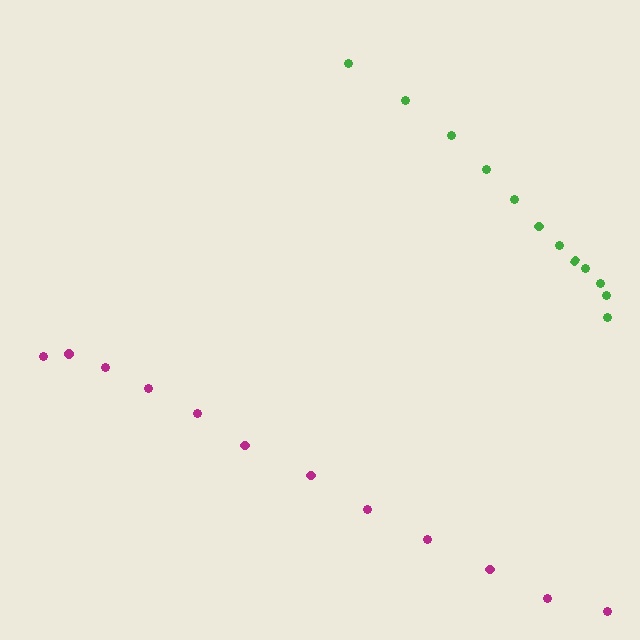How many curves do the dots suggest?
There are 2 distinct paths.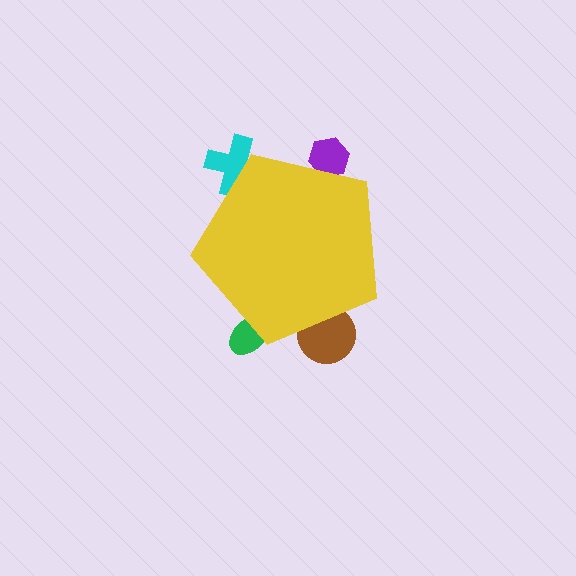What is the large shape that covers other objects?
A yellow pentagon.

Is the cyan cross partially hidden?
Yes, the cyan cross is partially hidden behind the yellow pentagon.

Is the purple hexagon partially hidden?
Yes, the purple hexagon is partially hidden behind the yellow pentagon.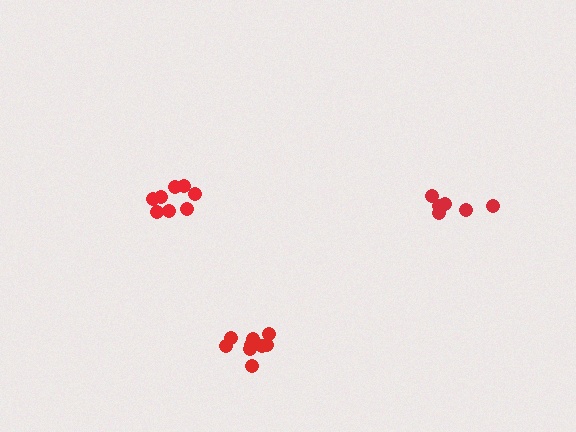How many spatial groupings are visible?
There are 3 spatial groupings.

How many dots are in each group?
Group 1: 8 dots, Group 2: 9 dots, Group 3: 6 dots (23 total).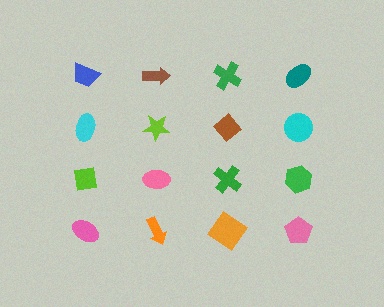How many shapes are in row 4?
4 shapes.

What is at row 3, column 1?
A lime square.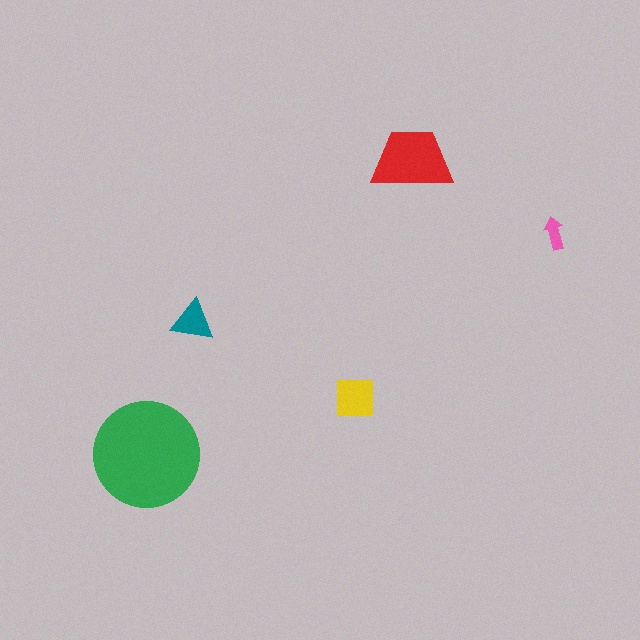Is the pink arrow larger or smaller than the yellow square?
Smaller.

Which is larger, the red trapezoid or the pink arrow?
The red trapezoid.